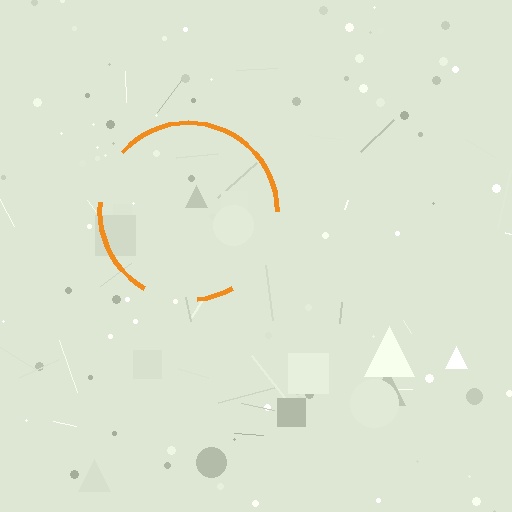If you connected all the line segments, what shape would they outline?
They would outline a circle.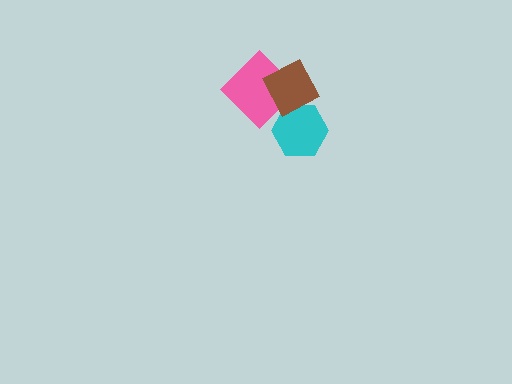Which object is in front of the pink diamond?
The brown diamond is in front of the pink diamond.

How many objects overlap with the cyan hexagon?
2 objects overlap with the cyan hexagon.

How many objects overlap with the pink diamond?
2 objects overlap with the pink diamond.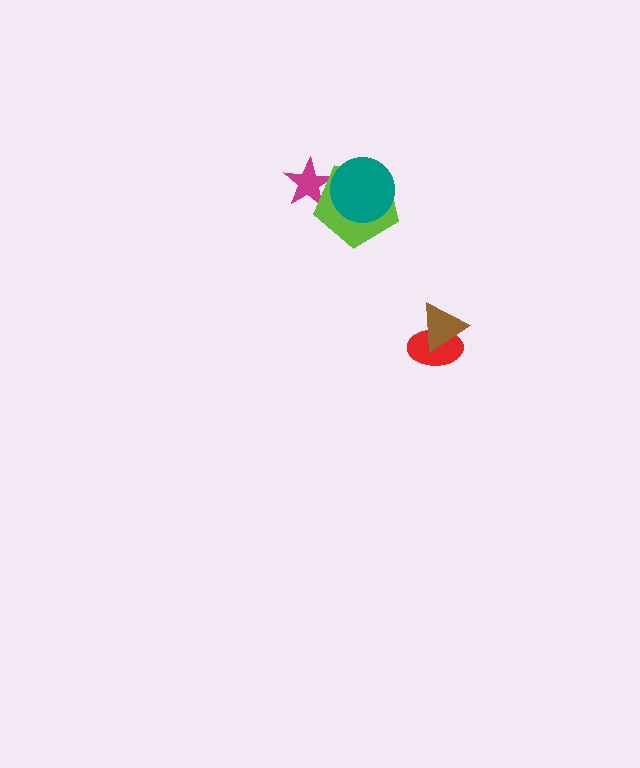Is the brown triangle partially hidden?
No, no other shape covers it.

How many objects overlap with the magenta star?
1 object overlaps with the magenta star.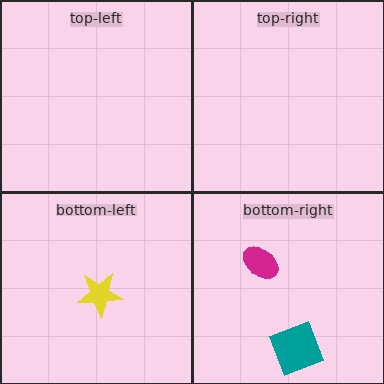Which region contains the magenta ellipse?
The bottom-right region.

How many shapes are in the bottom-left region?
1.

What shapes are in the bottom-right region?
The teal diamond, the magenta ellipse.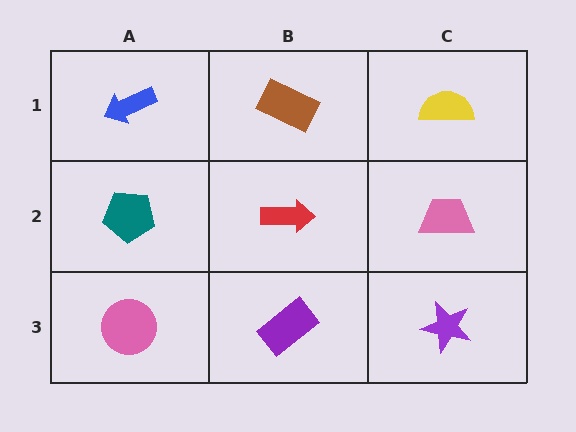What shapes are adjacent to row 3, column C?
A pink trapezoid (row 2, column C), a purple rectangle (row 3, column B).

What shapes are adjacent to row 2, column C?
A yellow semicircle (row 1, column C), a purple star (row 3, column C), a red arrow (row 2, column B).